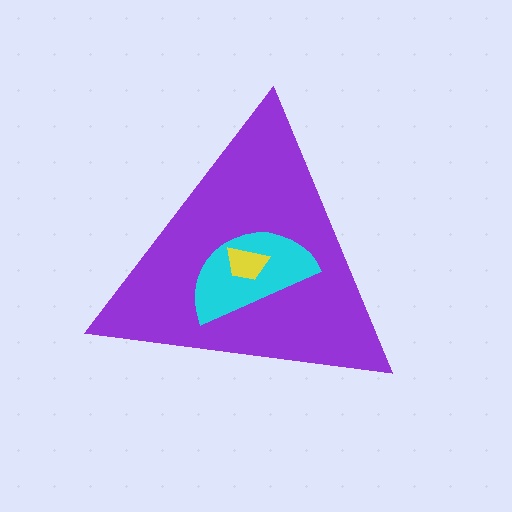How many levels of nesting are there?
3.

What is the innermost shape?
The yellow trapezoid.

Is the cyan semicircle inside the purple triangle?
Yes.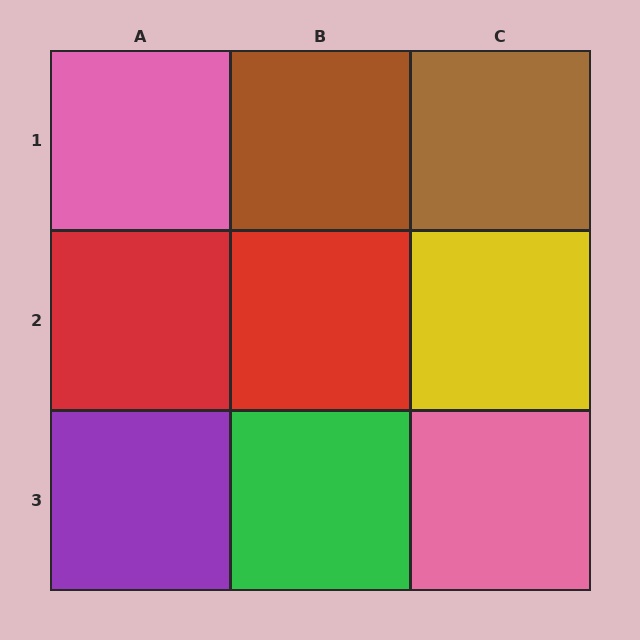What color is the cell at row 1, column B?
Brown.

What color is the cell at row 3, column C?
Pink.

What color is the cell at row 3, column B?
Green.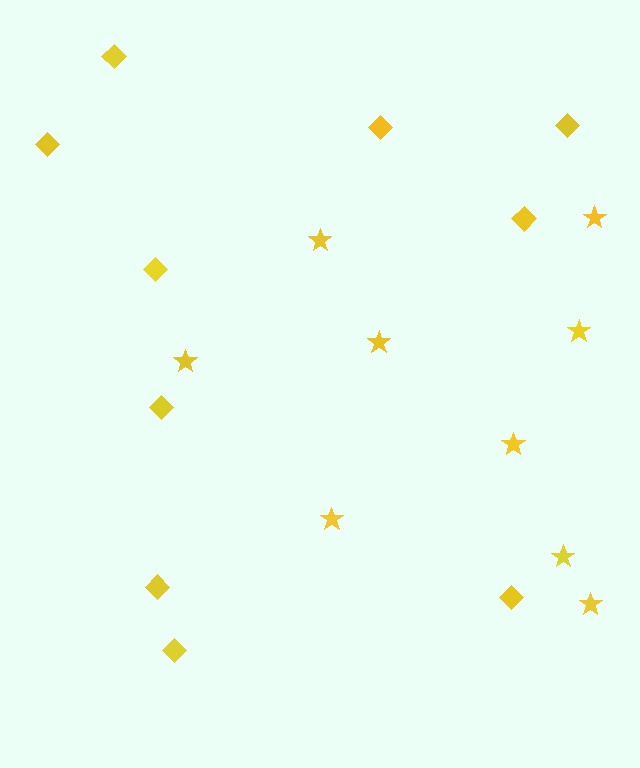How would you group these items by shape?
There are 2 groups: one group of diamonds (10) and one group of stars (9).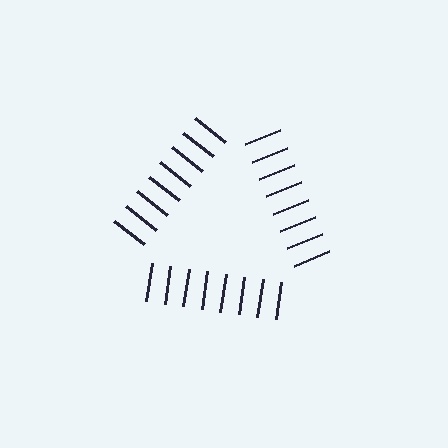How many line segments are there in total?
24 — 8 along each of the 3 edges.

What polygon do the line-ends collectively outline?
An illusory triangle — the line segments terminate on its edges but no continuous stroke is drawn.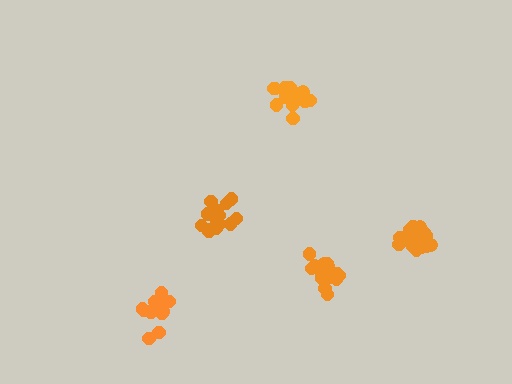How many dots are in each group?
Group 1: 20 dots, Group 2: 16 dots, Group 3: 17 dots, Group 4: 20 dots, Group 5: 14 dots (87 total).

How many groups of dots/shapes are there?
There are 5 groups.